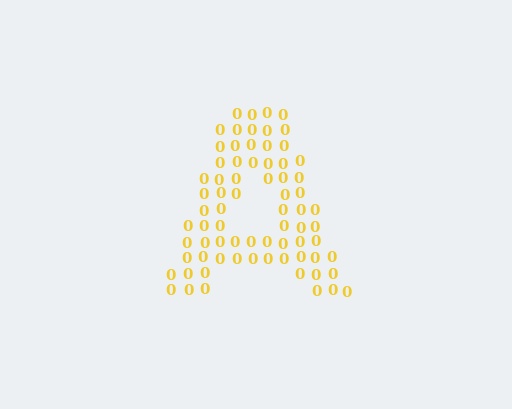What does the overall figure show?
The overall figure shows the letter A.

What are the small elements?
The small elements are digit 0's.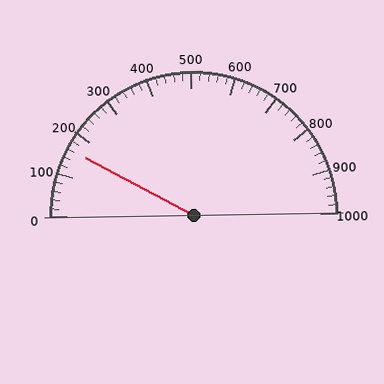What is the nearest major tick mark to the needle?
The nearest major tick mark is 200.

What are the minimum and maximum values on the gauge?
The gauge ranges from 0 to 1000.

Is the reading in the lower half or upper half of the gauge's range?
The reading is in the lower half of the range (0 to 1000).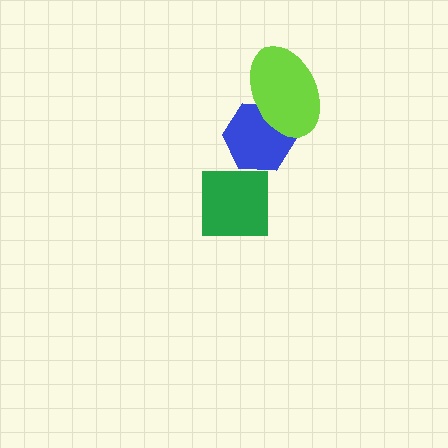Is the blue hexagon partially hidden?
Yes, it is partially covered by another shape.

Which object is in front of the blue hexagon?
The lime ellipse is in front of the blue hexagon.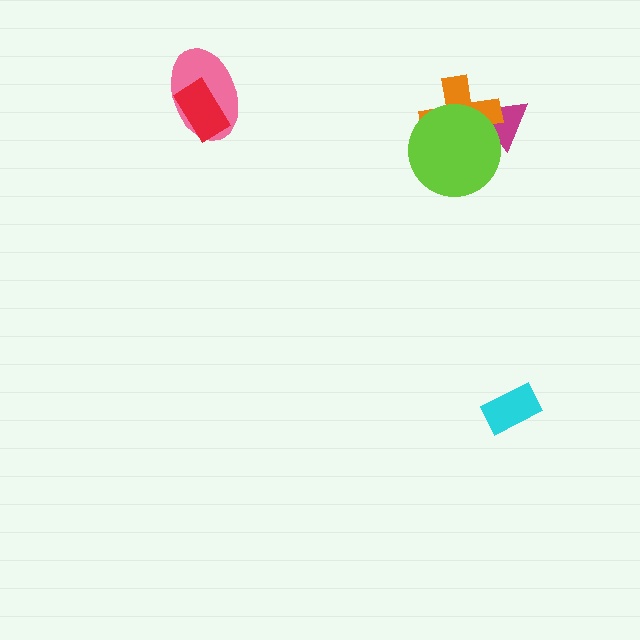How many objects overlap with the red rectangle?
1 object overlaps with the red rectangle.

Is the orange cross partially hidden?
Yes, it is partially covered by another shape.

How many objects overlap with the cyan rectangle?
0 objects overlap with the cyan rectangle.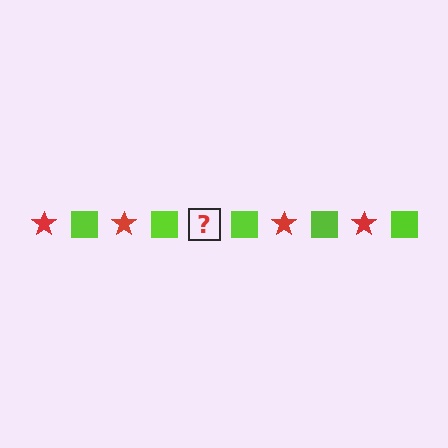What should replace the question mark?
The question mark should be replaced with a red star.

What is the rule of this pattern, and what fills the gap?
The rule is that the pattern alternates between red star and lime square. The gap should be filled with a red star.